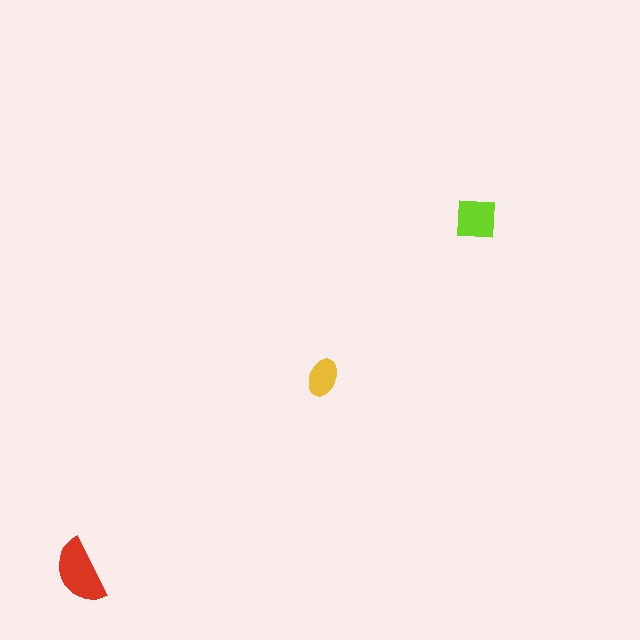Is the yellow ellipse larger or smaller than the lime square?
Smaller.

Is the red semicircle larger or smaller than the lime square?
Larger.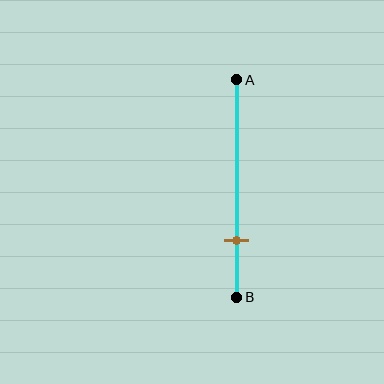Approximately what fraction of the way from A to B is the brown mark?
The brown mark is approximately 75% of the way from A to B.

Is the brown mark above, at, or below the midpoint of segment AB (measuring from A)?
The brown mark is below the midpoint of segment AB.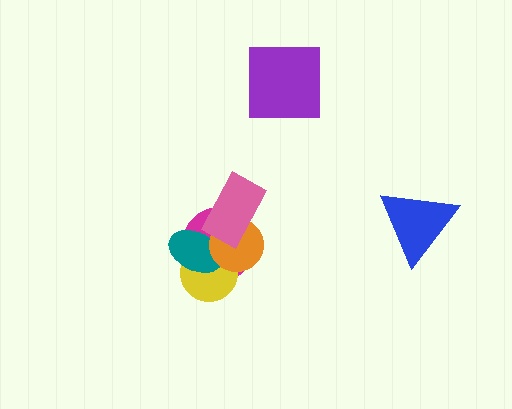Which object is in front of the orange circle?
The pink rectangle is in front of the orange circle.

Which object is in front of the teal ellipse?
The orange circle is in front of the teal ellipse.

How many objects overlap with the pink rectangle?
2 objects overlap with the pink rectangle.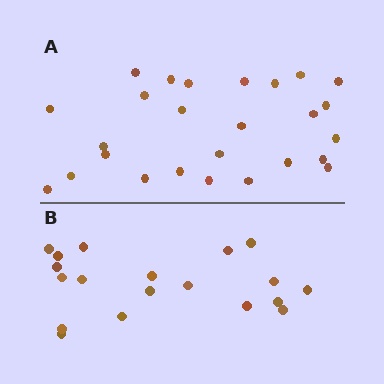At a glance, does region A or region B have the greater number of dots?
Region A (the top region) has more dots.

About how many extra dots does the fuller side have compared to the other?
Region A has roughly 8 or so more dots than region B.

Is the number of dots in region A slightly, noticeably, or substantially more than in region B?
Region A has noticeably more, but not dramatically so. The ratio is roughly 1.4 to 1.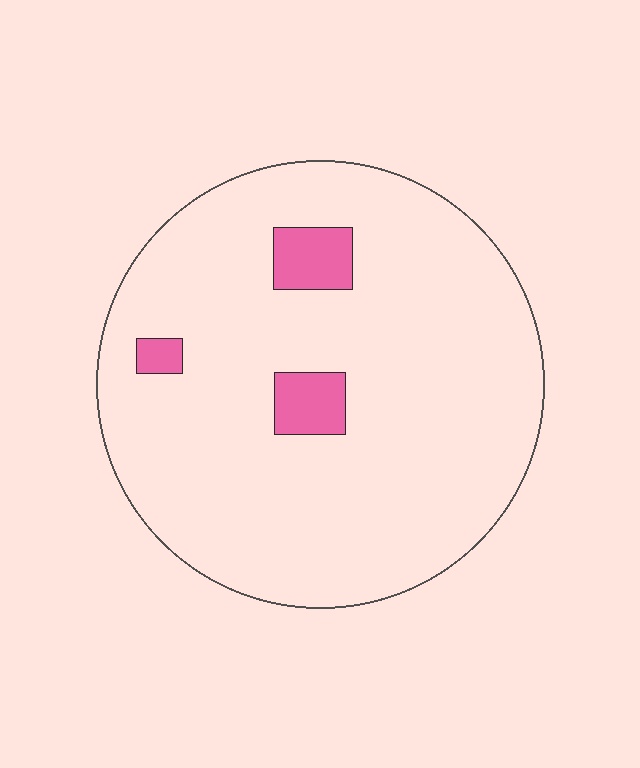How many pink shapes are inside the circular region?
3.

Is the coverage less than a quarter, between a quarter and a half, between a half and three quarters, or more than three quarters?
Less than a quarter.